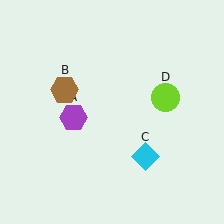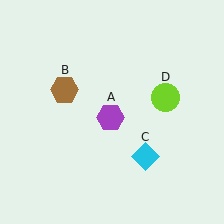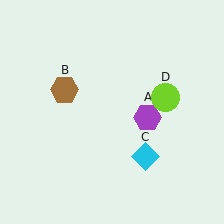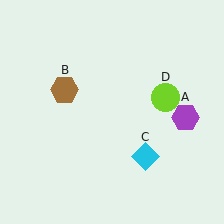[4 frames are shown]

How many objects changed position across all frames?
1 object changed position: purple hexagon (object A).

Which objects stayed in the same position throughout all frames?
Brown hexagon (object B) and cyan diamond (object C) and lime circle (object D) remained stationary.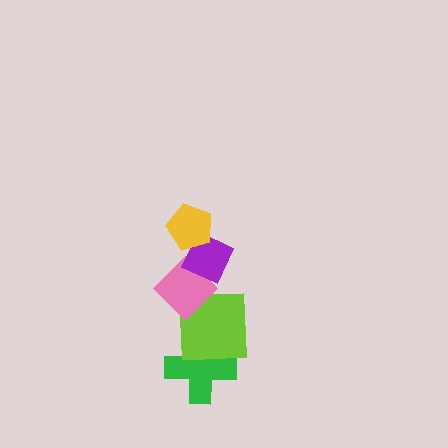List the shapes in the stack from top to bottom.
From top to bottom: the yellow pentagon, the purple diamond, the pink diamond, the lime square, the green cross.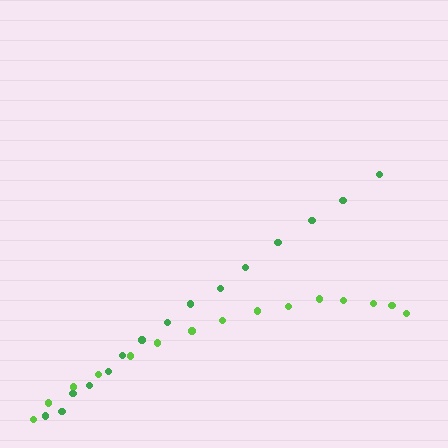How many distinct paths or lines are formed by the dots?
There are 2 distinct paths.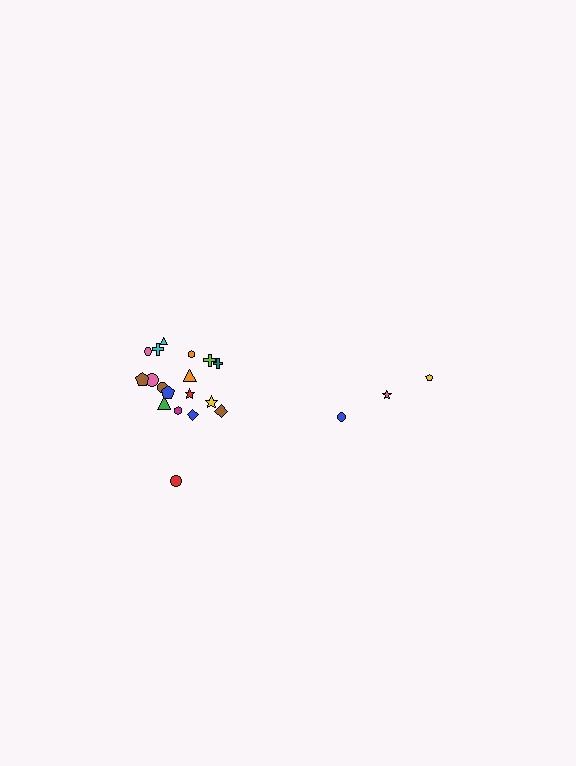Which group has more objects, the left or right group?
The left group.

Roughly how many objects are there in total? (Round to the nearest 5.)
Roughly 20 objects in total.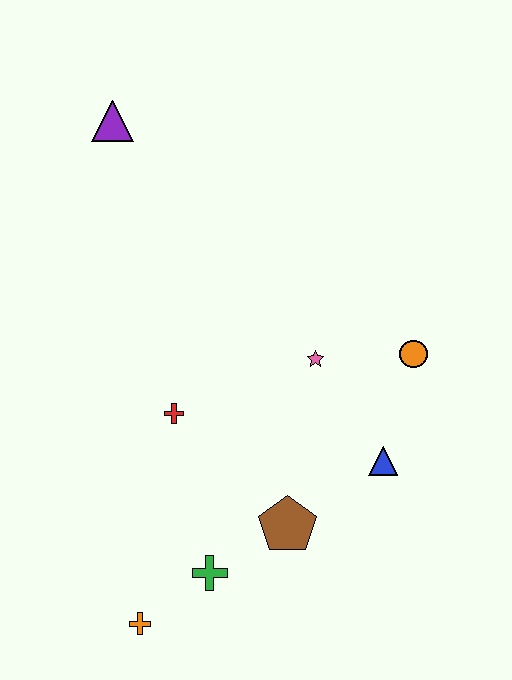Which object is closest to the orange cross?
The green cross is closest to the orange cross.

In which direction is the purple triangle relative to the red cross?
The purple triangle is above the red cross.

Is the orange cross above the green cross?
No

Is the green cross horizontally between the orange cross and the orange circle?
Yes